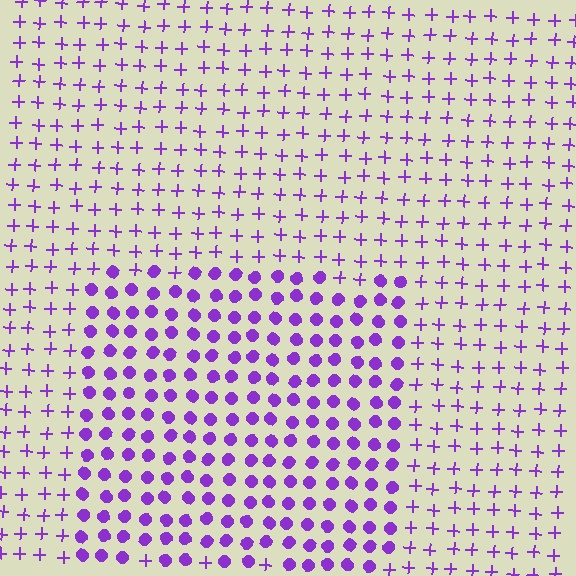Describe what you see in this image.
The image is filled with small purple elements arranged in a uniform grid. A rectangle-shaped region contains circles, while the surrounding area contains plus signs. The boundary is defined purely by the change in element shape.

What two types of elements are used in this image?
The image uses circles inside the rectangle region and plus signs outside it.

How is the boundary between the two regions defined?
The boundary is defined by a change in element shape: circles inside vs. plus signs outside. All elements share the same color and spacing.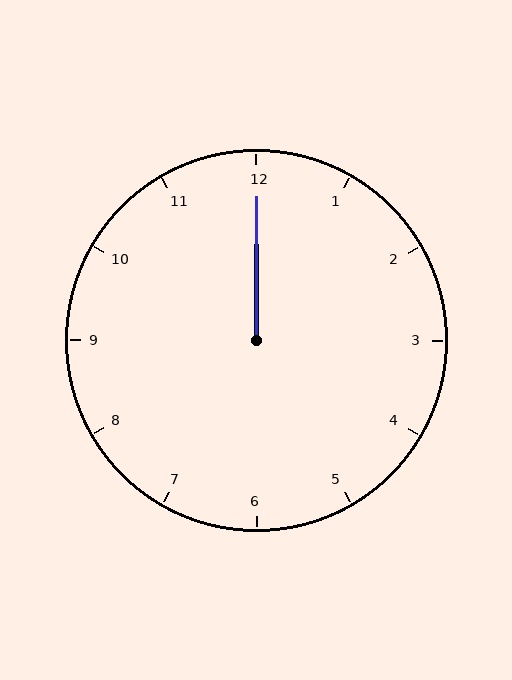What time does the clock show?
12:00.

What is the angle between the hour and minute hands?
Approximately 0 degrees.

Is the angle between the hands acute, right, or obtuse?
It is acute.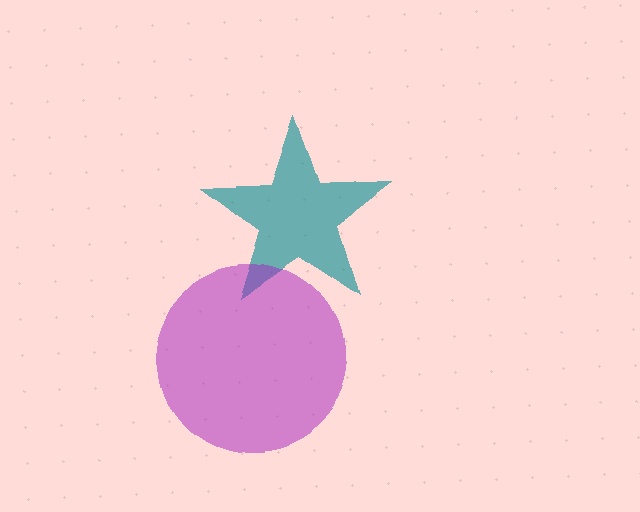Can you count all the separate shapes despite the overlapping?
Yes, there are 2 separate shapes.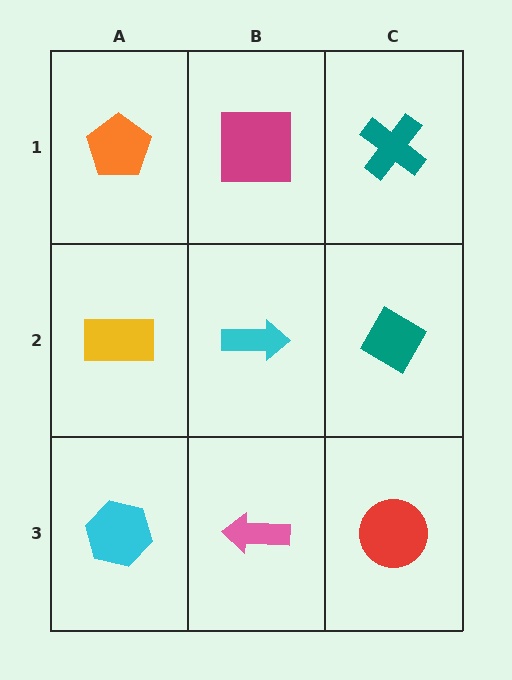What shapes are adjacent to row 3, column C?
A teal diamond (row 2, column C), a pink arrow (row 3, column B).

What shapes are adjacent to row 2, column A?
An orange pentagon (row 1, column A), a cyan hexagon (row 3, column A), a cyan arrow (row 2, column B).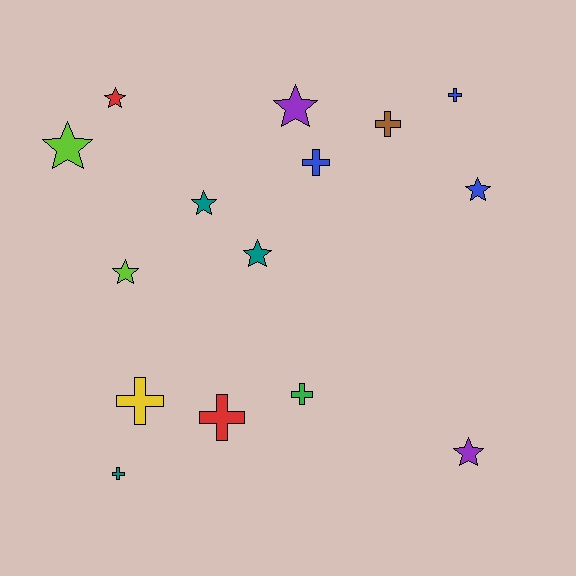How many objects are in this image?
There are 15 objects.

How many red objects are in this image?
There are 2 red objects.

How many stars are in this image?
There are 8 stars.